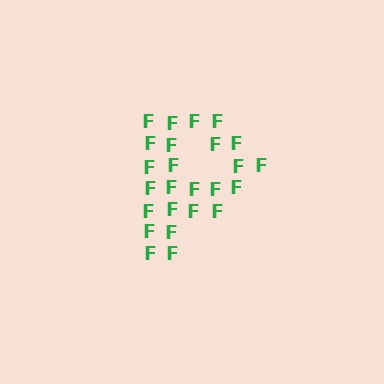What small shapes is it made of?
It is made of small letter F's.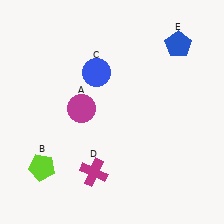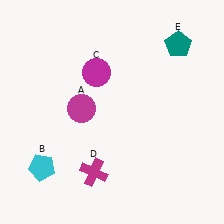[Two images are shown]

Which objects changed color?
B changed from lime to cyan. C changed from blue to magenta. E changed from blue to teal.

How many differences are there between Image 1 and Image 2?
There are 3 differences between the two images.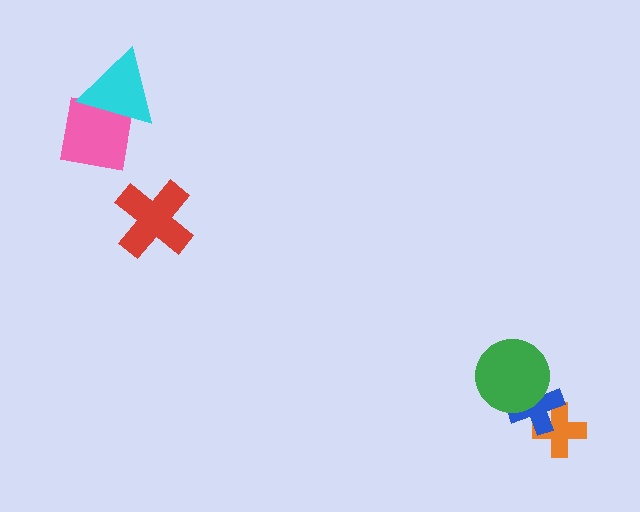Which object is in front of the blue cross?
The green circle is in front of the blue cross.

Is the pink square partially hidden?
Yes, it is partially covered by another shape.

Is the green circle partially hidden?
No, no other shape covers it.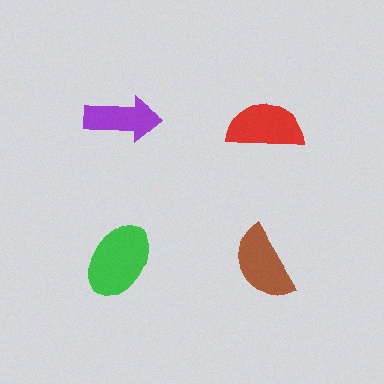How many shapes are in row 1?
2 shapes.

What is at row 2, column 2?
A brown semicircle.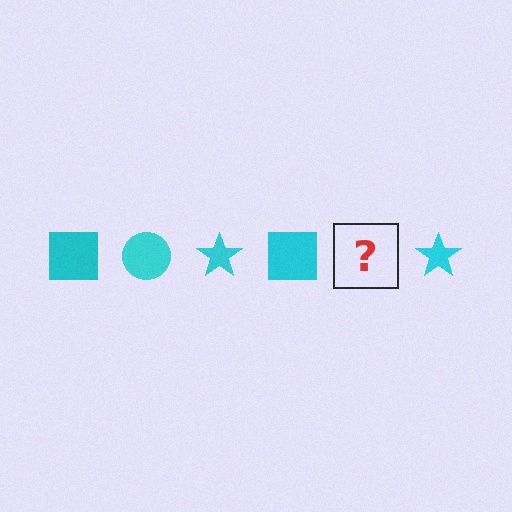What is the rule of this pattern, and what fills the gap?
The rule is that the pattern cycles through square, circle, star shapes in cyan. The gap should be filled with a cyan circle.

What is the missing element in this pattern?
The missing element is a cyan circle.